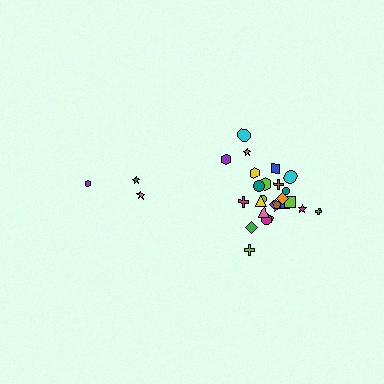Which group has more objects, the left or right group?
The right group.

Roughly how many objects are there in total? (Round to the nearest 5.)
Roughly 30 objects in total.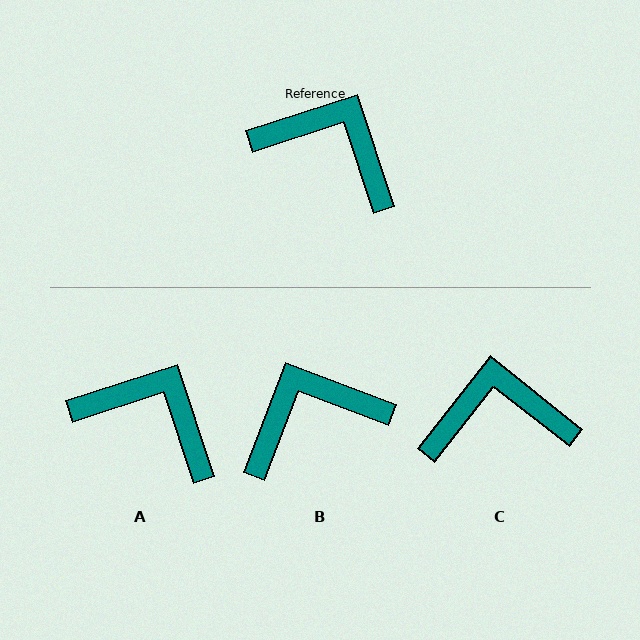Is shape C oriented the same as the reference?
No, it is off by about 34 degrees.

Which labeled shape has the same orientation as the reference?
A.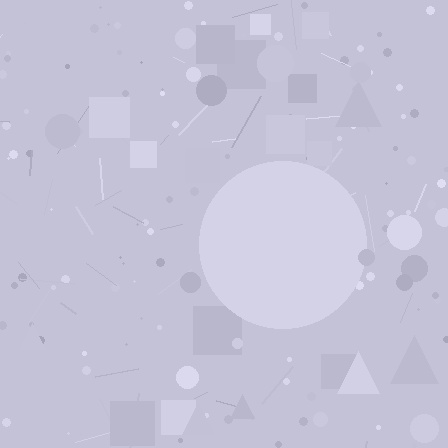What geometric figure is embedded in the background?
A circle is embedded in the background.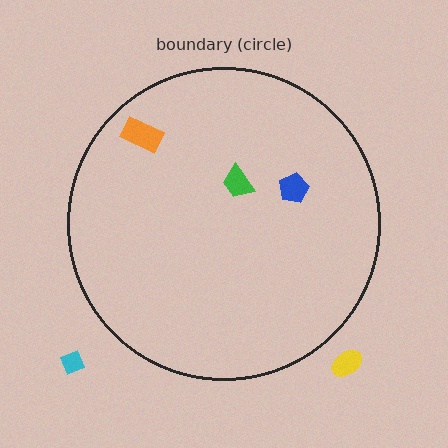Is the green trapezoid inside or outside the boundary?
Inside.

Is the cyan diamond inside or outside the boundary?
Outside.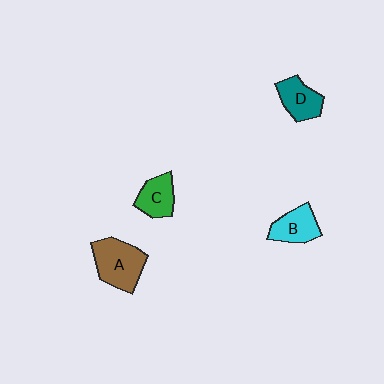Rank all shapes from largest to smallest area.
From largest to smallest: A (brown), D (teal), B (cyan), C (green).